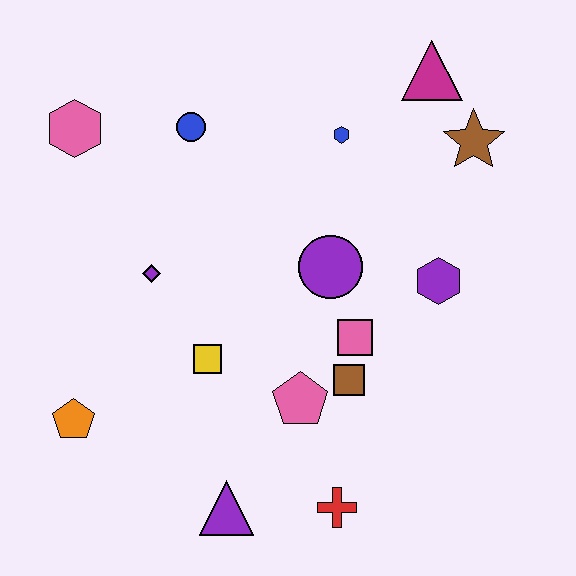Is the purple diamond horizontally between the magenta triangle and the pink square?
No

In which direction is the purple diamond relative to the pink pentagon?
The purple diamond is to the left of the pink pentagon.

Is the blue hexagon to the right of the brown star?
No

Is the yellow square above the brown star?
No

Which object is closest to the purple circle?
The pink square is closest to the purple circle.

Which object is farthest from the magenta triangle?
The orange pentagon is farthest from the magenta triangle.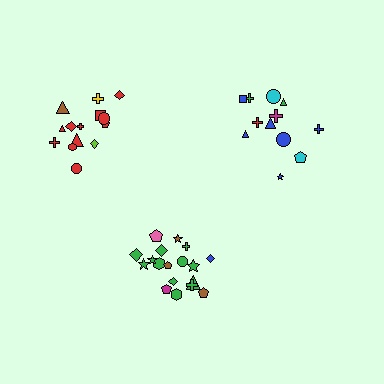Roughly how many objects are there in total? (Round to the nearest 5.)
Roughly 45 objects in total.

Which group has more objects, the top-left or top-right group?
The top-left group.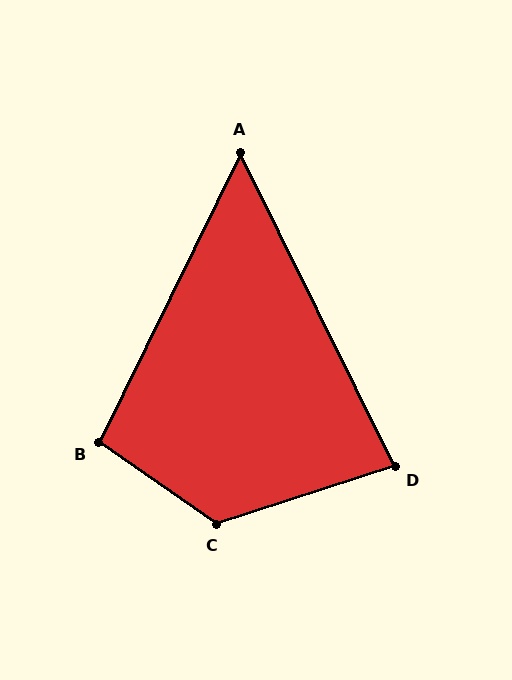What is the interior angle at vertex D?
Approximately 82 degrees (acute).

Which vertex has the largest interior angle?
C, at approximately 128 degrees.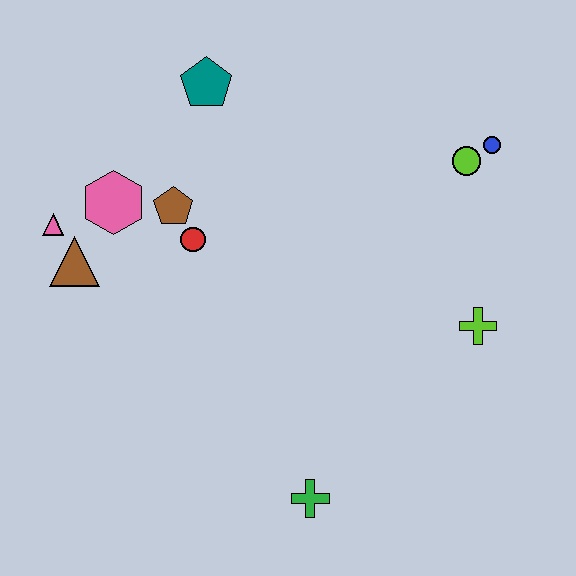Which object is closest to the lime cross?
The lime circle is closest to the lime cross.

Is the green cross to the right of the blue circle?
No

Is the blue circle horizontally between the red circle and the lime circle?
No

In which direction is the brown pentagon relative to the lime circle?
The brown pentagon is to the left of the lime circle.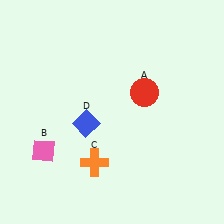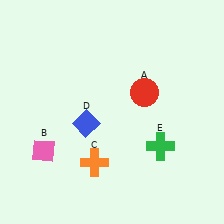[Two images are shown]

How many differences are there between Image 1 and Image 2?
There is 1 difference between the two images.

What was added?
A green cross (E) was added in Image 2.